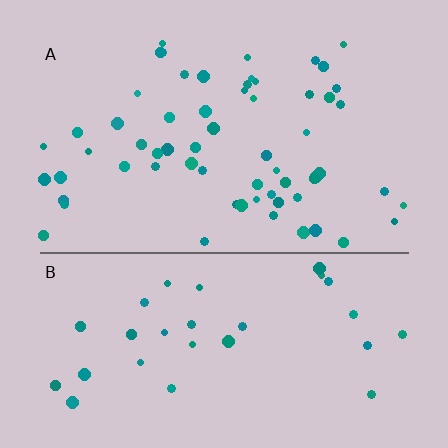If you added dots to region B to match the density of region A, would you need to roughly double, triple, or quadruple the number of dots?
Approximately double.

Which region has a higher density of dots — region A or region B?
A (the top).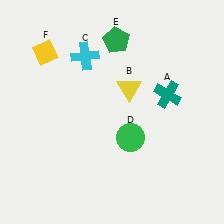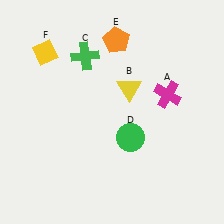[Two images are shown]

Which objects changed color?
A changed from teal to magenta. C changed from cyan to green. E changed from green to orange.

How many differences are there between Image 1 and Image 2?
There are 3 differences between the two images.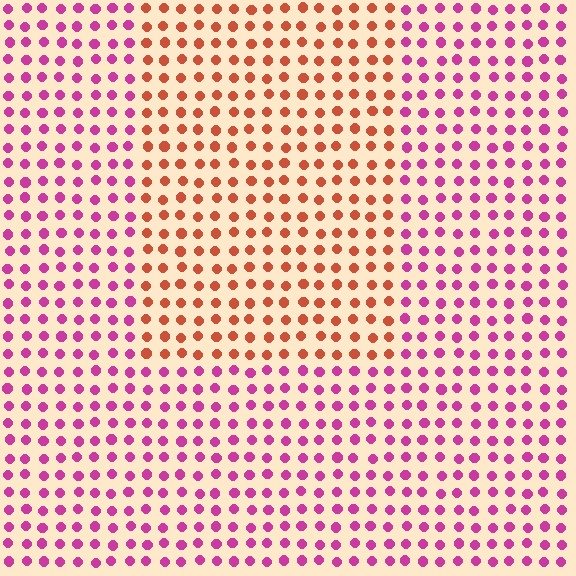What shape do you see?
I see a rectangle.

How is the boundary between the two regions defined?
The boundary is defined purely by a slight shift in hue (about 53 degrees). Spacing, size, and orientation are identical on both sides.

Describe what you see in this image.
The image is filled with small magenta elements in a uniform arrangement. A rectangle-shaped region is visible where the elements are tinted to a slightly different hue, forming a subtle color boundary.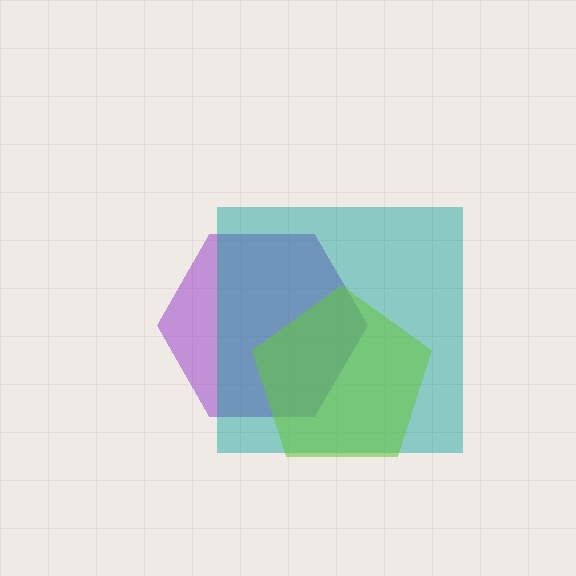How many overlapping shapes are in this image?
There are 3 overlapping shapes in the image.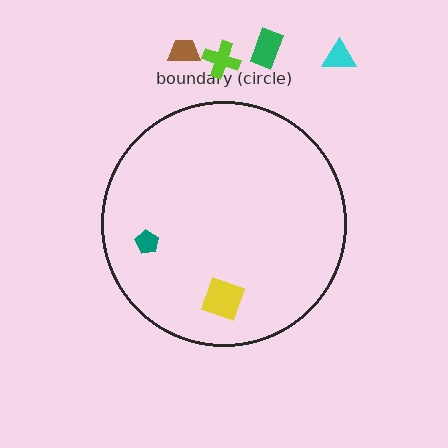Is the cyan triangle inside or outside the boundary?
Outside.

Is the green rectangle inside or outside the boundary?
Outside.